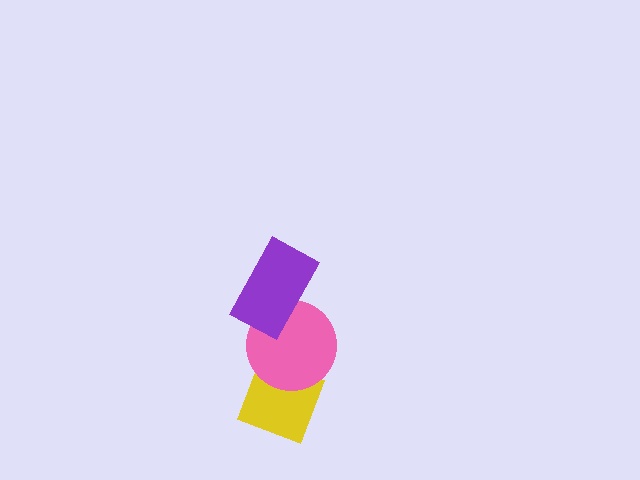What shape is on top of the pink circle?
The purple rectangle is on top of the pink circle.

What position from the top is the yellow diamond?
The yellow diamond is 3rd from the top.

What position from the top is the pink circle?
The pink circle is 2nd from the top.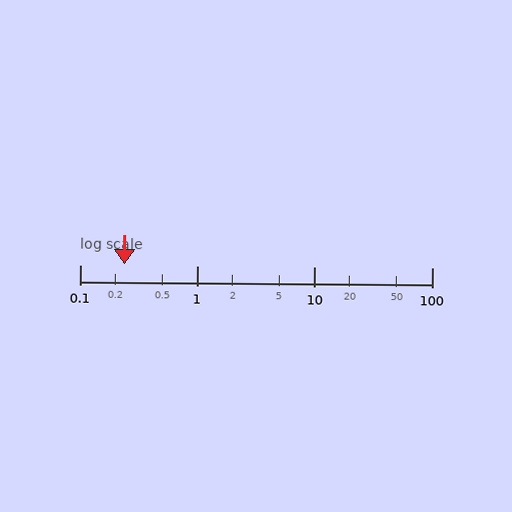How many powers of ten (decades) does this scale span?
The scale spans 3 decades, from 0.1 to 100.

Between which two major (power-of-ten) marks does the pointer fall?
The pointer is between 0.1 and 1.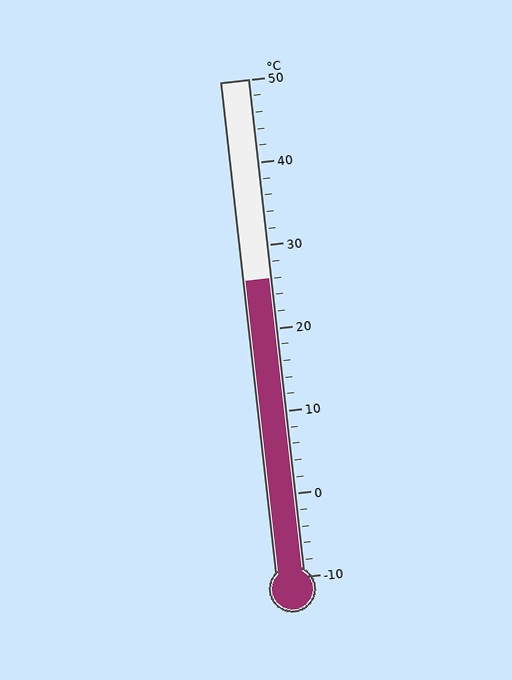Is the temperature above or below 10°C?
The temperature is above 10°C.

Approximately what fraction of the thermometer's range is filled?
The thermometer is filled to approximately 60% of its range.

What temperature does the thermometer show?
The thermometer shows approximately 26°C.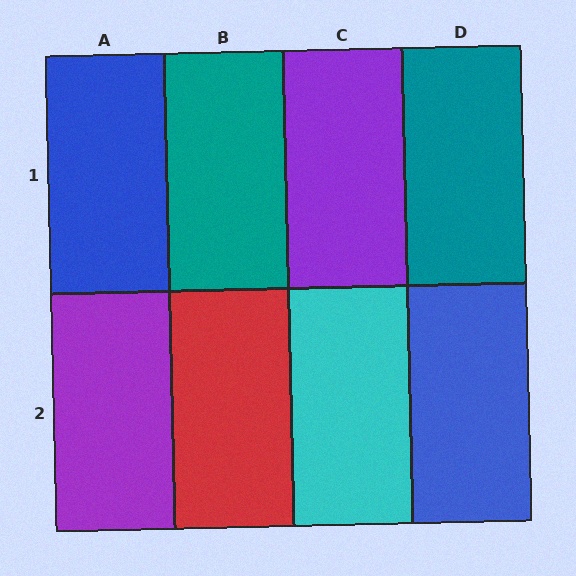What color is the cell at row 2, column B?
Red.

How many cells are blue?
2 cells are blue.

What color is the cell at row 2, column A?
Purple.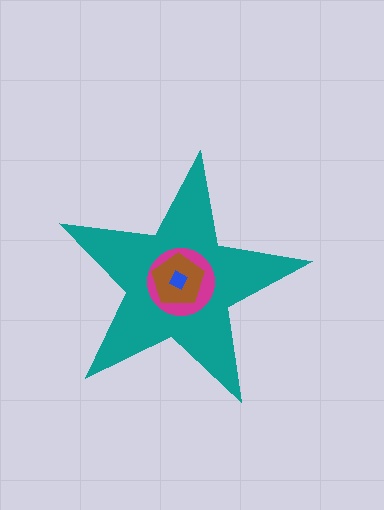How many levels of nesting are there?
4.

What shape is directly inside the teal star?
The magenta circle.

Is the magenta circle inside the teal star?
Yes.